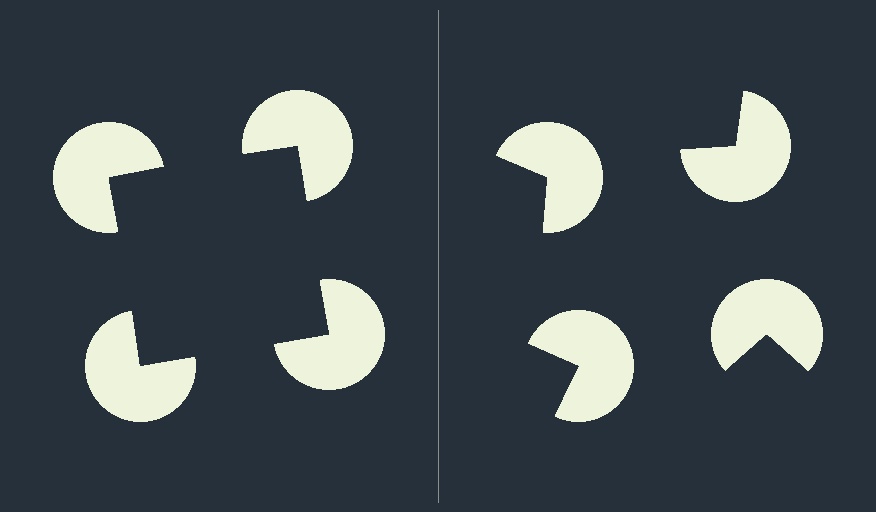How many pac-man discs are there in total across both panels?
8 — 4 on each side.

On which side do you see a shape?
An illusory square appears on the left side. On the right side the wedge cuts are rotated, so no coherent shape forms.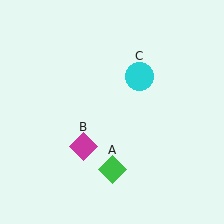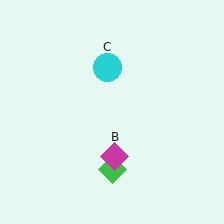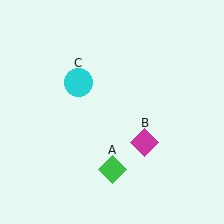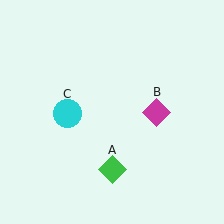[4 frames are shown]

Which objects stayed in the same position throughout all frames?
Green diamond (object A) remained stationary.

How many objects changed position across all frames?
2 objects changed position: magenta diamond (object B), cyan circle (object C).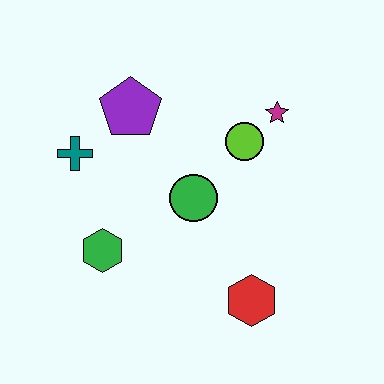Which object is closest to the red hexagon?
The green circle is closest to the red hexagon.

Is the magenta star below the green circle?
No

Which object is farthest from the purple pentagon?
The red hexagon is farthest from the purple pentagon.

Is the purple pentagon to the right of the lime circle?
No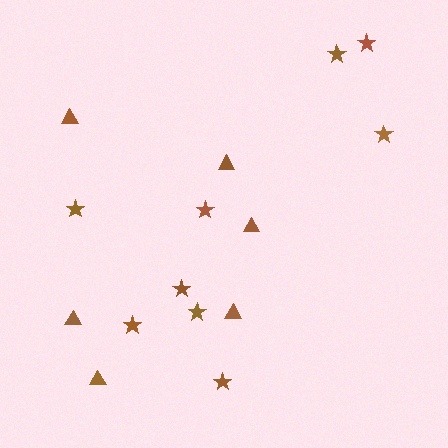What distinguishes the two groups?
There are 2 groups: one group of triangles (6) and one group of stars (9).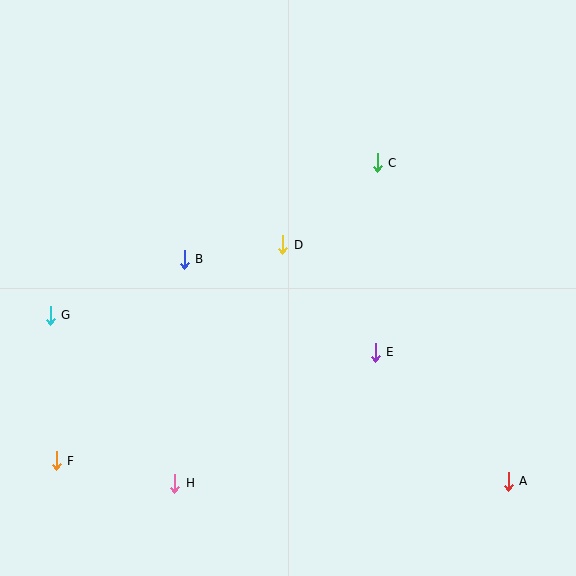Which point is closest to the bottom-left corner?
Point F is closest to the bottom-left corner.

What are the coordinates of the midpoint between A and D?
The midpoint between A and D is at (395, 363).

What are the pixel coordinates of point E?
Point E is at (375, 352).